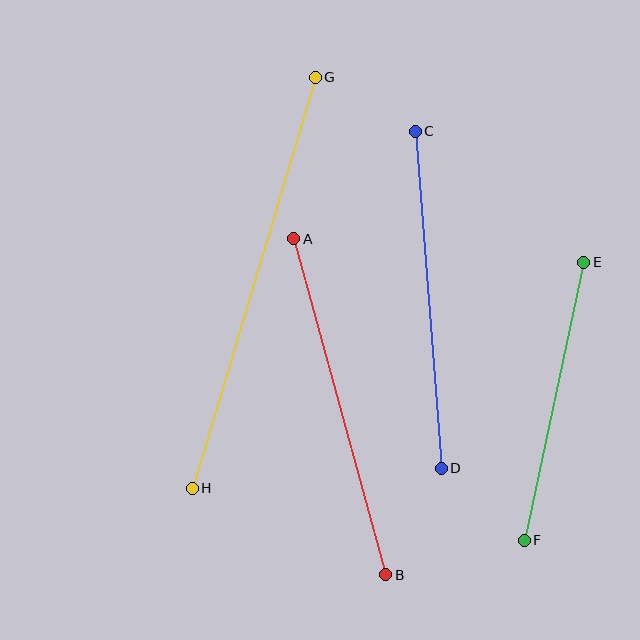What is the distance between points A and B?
The distance is approximately 348 pixels.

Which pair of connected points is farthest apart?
Points G and H are farthest apart.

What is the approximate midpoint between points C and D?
The midpoint is at approximately (428, 300) pixels.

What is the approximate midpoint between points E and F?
The midpoint is at approximately (554, 401) pixels.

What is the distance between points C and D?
The distance is approximately 338 pixels.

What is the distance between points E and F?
The distance is approximately 284 pixels.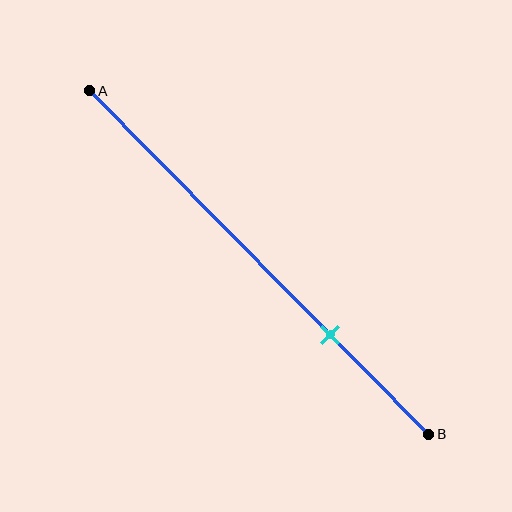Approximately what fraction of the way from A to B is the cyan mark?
The cyan mark is approximately 70% of the way from A to B.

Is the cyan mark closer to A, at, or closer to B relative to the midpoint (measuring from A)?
The cyan mark is closer to point B than the midpoint of segment AB.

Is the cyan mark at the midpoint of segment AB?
No, the mark is at about 70% from A, not at the 50% midpoint.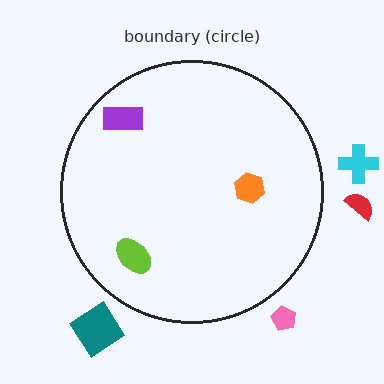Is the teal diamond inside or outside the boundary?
Outside.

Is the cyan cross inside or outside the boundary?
Outside.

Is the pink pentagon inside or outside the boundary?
Outside.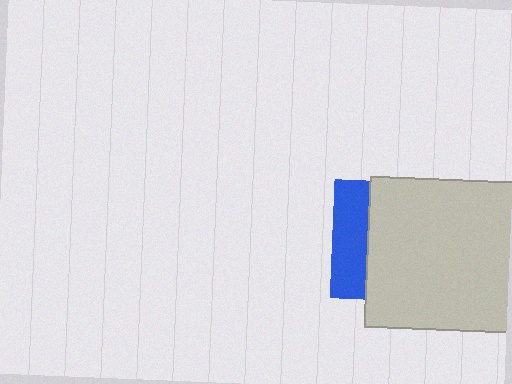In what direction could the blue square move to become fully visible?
The blue square could move left. That would shift it out from behind the light gray square entirely.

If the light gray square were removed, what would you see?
You would see the complete blue square.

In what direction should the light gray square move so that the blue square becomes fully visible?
The light gray square should move right. That is the shortest direction to clear the overlap and leave the blue square fully visible.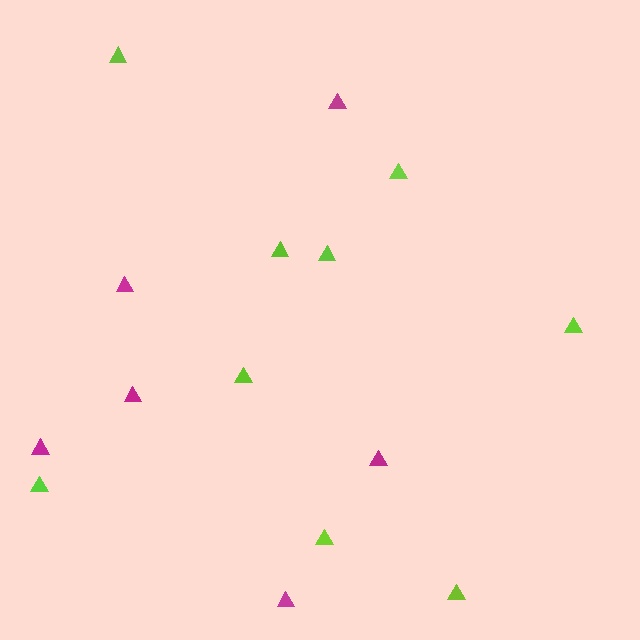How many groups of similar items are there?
There are 2 groups: one group of magenta triangles (6) and one group of lime triangles (9).